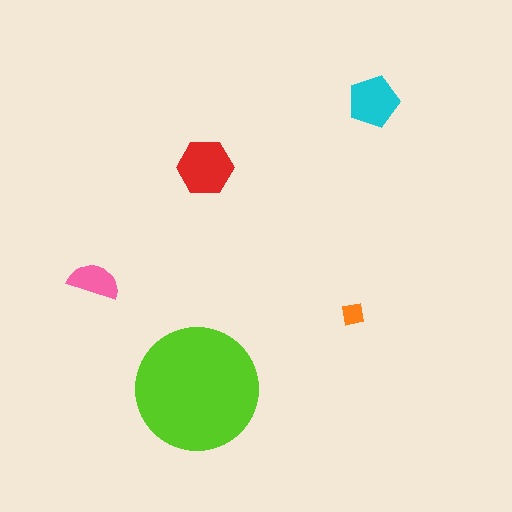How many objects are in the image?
There are 5 objects in the image.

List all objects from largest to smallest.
The lime circle, the red hexagon, the cyan pentagon, the pink semicircle, the orange square.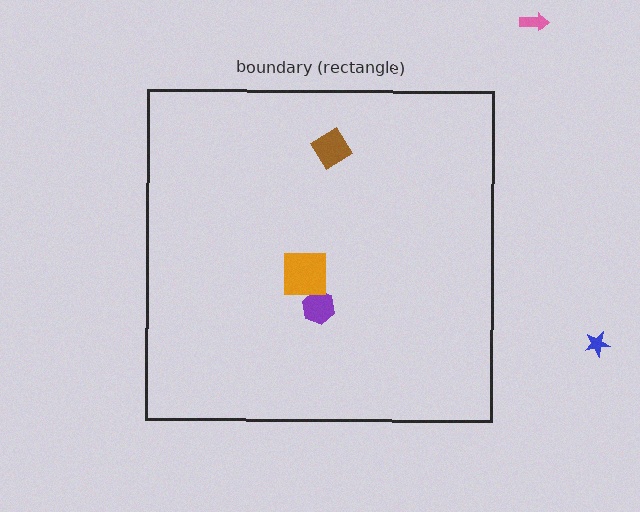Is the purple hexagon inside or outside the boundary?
Inside.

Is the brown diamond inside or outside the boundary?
Inside.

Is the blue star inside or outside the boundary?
Outside.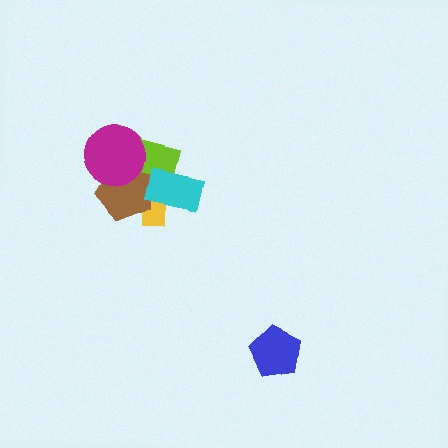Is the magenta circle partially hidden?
No, no other shape covers it.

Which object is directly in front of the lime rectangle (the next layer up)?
The brown pentagon is directly in front of the lime rectangle.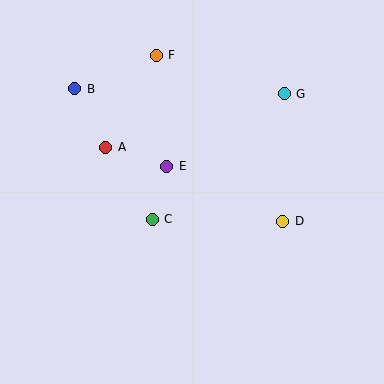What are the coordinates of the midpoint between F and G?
The midpoint between F and G is at (220, 74).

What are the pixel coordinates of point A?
Point A is at (106, 147).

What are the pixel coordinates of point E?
Point E is at (167, 166).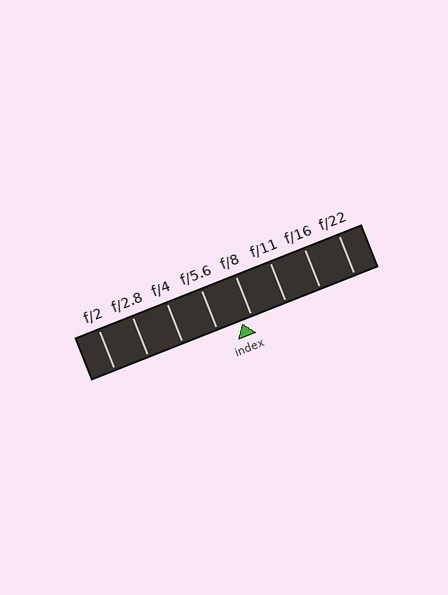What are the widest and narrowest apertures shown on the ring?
The widest aperture shown is f/2 and the narrowest is f/22.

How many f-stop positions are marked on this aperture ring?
There are 8 f-stop positions marked.